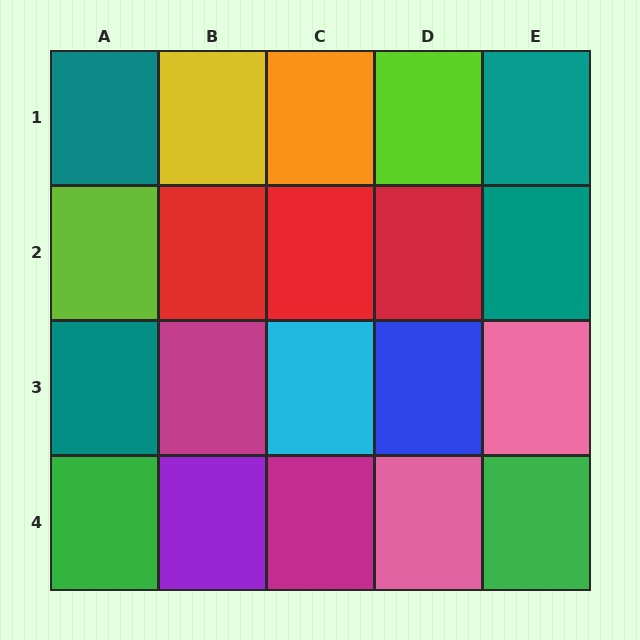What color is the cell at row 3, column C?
Cyan.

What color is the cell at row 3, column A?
Teal.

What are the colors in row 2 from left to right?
Lime, red, red, red, teal.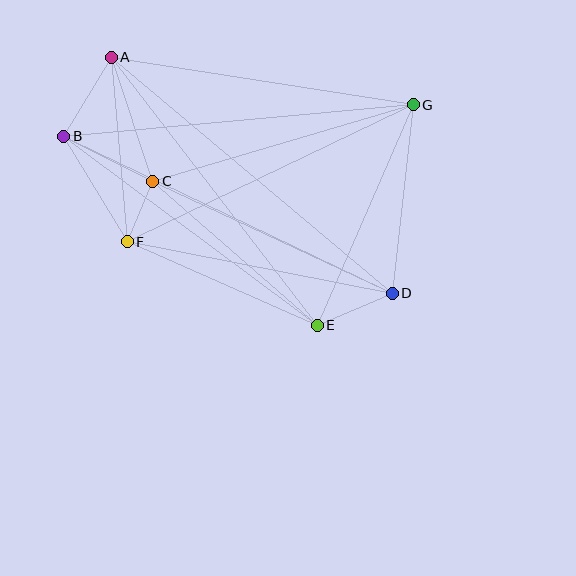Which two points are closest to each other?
Points C and F are closest to each other.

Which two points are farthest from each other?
Points A and D are farthest from each other.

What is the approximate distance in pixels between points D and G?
The distance between D and G is approximately 190 pixels.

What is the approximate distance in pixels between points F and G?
The distance between F and G is approximately 317 pixels.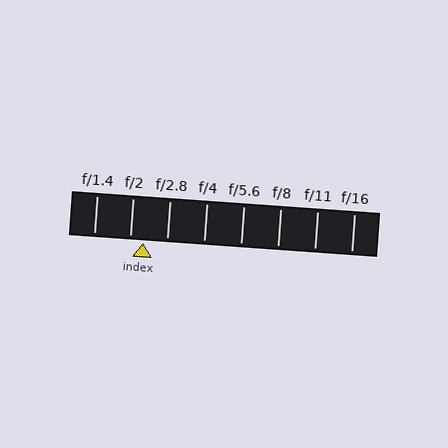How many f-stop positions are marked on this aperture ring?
There are 8 f-stop positions marked.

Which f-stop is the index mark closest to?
The index mark is closest to f/2.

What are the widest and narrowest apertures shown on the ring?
The widest aperture shown is f/1.4 and the narrowest is f/16.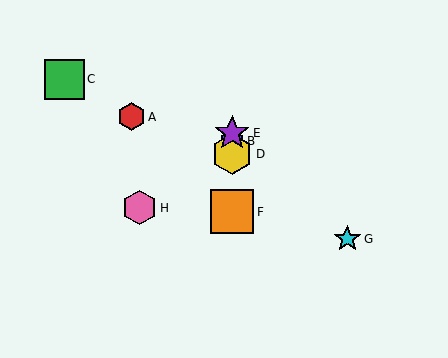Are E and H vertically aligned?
No, E is at x≈232 and H is at x≈140.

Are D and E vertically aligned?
Yes, both are at x≈232.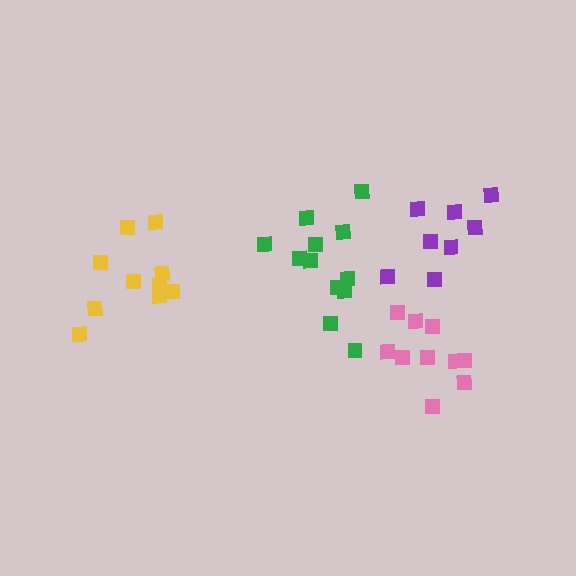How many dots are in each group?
Group 1: 10 dots, Group 2: 12 dots, Group 3: 10 dots, Group 4: 8 dots (40 total).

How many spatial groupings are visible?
There are 4 spatial groupings.